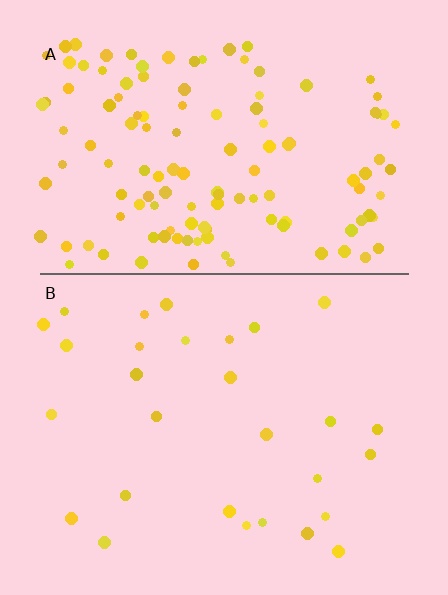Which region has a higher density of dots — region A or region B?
A (the top).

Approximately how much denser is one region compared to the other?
Approximately 4.5× — region A over region B.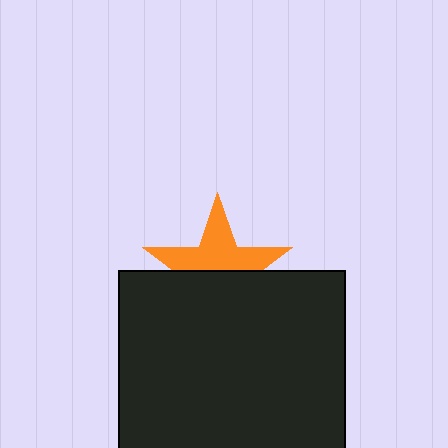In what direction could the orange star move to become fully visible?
The orange star could move up. That would shift it out from behind the black square entirely.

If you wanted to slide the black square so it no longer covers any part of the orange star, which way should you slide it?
Slide it down — that is the most direct way to separate the two shapes.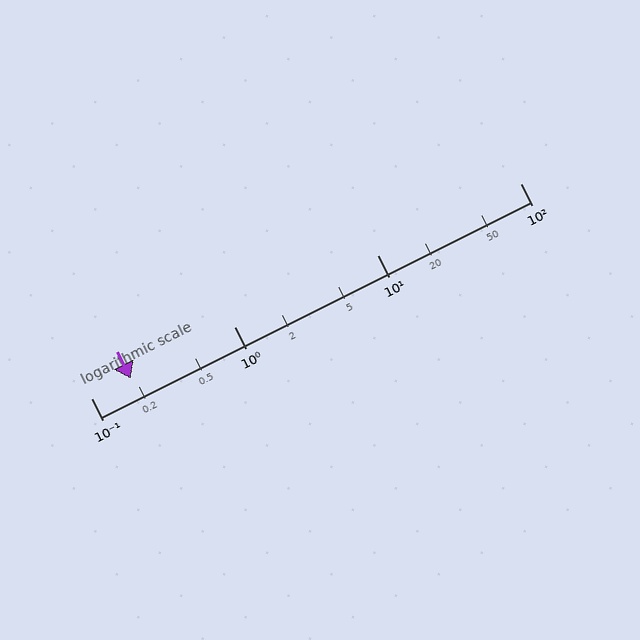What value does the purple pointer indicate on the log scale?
The pointer indicates approximately 0.19.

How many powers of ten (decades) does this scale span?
The scale spans 3 decades, from 0.1 to 100.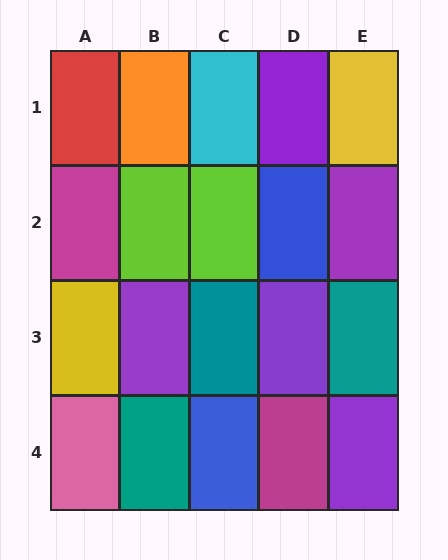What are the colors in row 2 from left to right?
Magenta, lime, lime, blue, purple.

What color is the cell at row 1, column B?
Orange.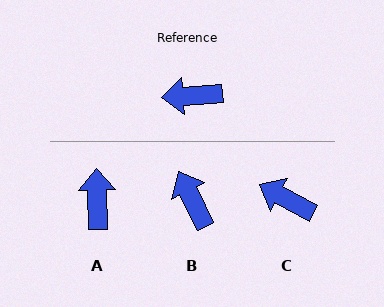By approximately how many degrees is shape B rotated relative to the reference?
Approximately 67 degrees clockwise.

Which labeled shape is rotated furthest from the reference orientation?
A, about 92 degrees away.